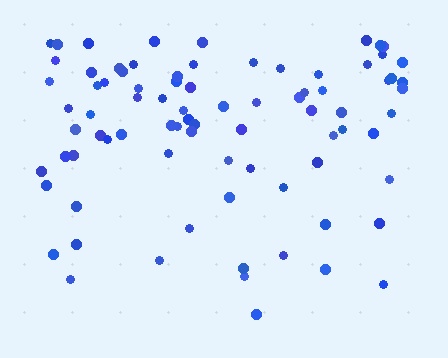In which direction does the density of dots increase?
From bottom to top, with the top side densest.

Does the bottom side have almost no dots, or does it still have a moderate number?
Still a moderate number, just noticeably fewer than the top.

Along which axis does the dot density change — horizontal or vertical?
Vertical.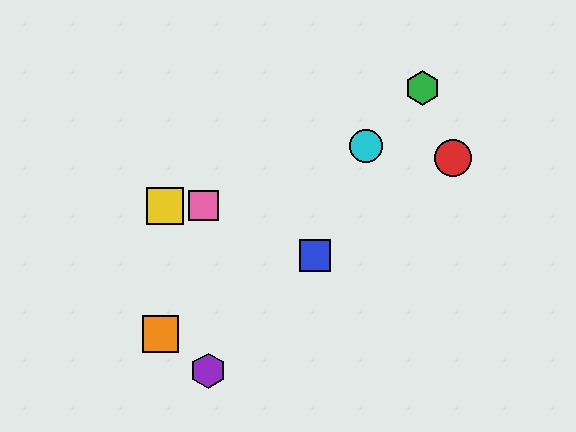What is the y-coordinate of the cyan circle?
The cyan circle is at y≈146.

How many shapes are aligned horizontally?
2 shapes (the yellow square, the pink square) are aligned horizontally.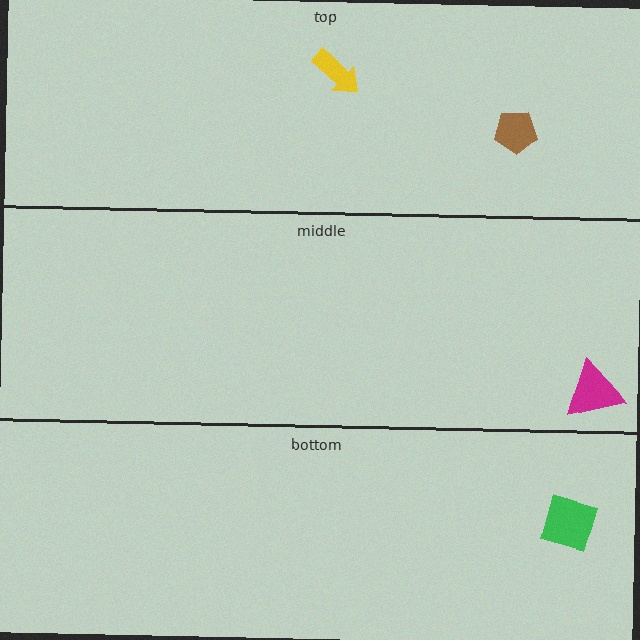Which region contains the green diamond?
The bottom region.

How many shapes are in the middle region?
1.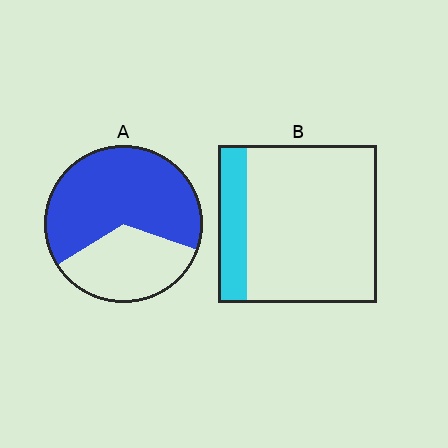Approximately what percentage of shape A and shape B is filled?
A is approximately 65% and B is approximately 20%.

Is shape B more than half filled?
No.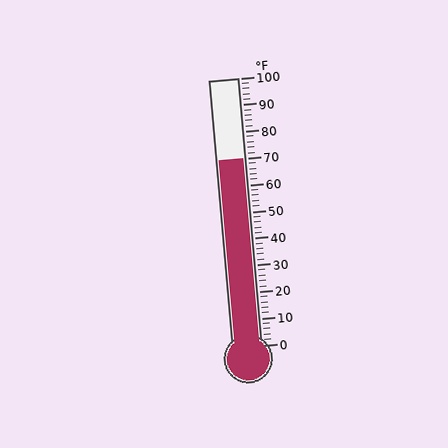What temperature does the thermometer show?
The thermometer shows approximately 70°F.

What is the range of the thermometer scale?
The thermometer scale ranges from 0°F to 100°F.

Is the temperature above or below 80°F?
The temperature is below 80°F.